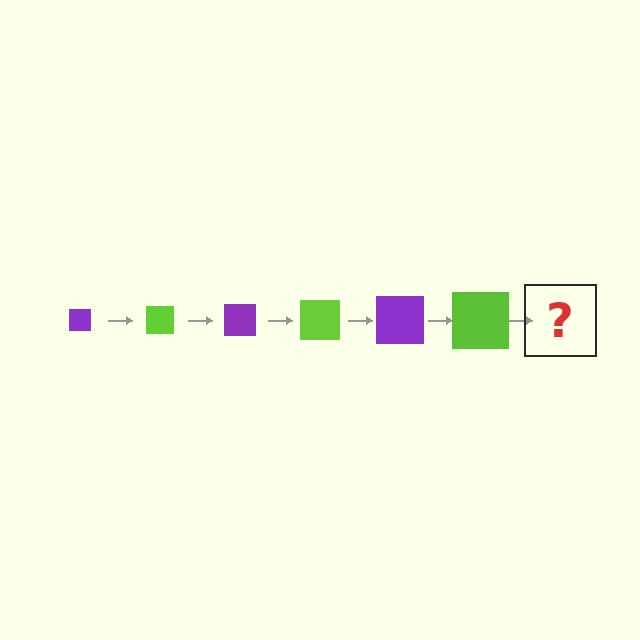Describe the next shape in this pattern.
It should be a purple square, larger than the previous one.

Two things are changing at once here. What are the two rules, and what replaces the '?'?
The two rules are that the square grows larger each step and the color cycles through purple and lime. The '?' should be a purple square, larger than the previous one.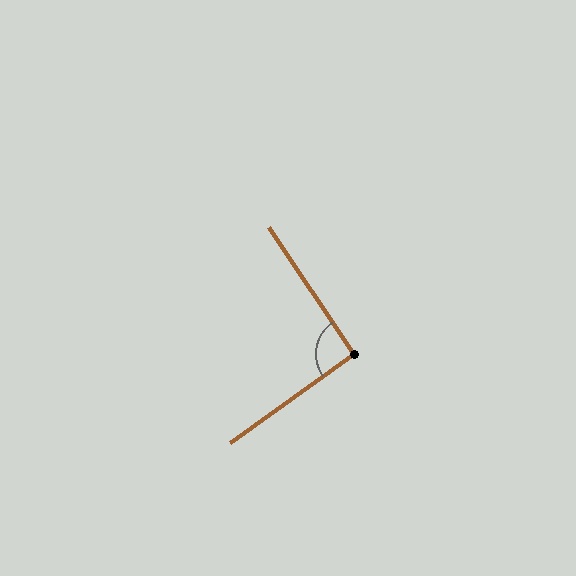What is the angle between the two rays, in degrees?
Approximately 92 degrees.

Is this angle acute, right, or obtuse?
It is approximately a right angle.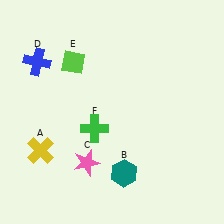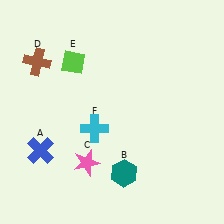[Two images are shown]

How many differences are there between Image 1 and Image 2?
There are 3 differences between the two images.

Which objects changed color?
A changed from yellow to blue. D changed from blue to brown. F changed from green to cyan.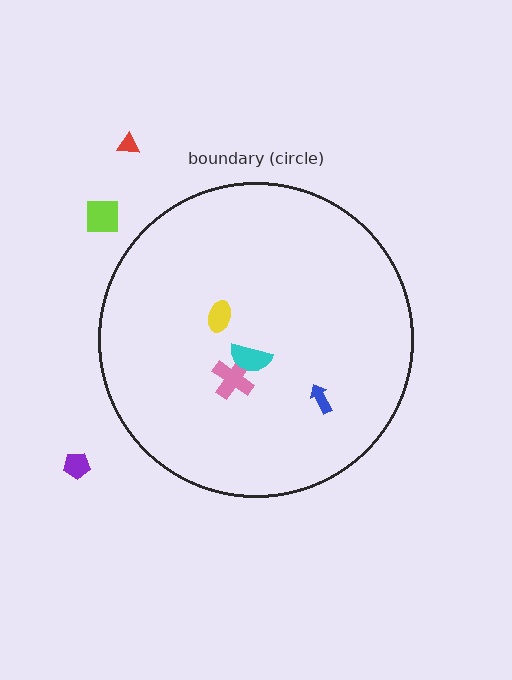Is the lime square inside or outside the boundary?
Outside.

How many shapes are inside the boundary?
4 inside, 3 outside.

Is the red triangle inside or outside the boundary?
Outside.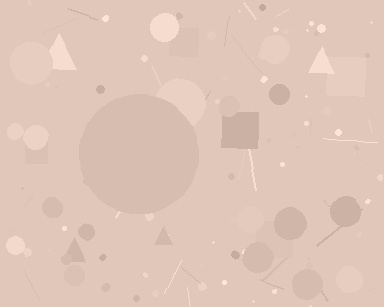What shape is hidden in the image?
A circle is hidden in the image.